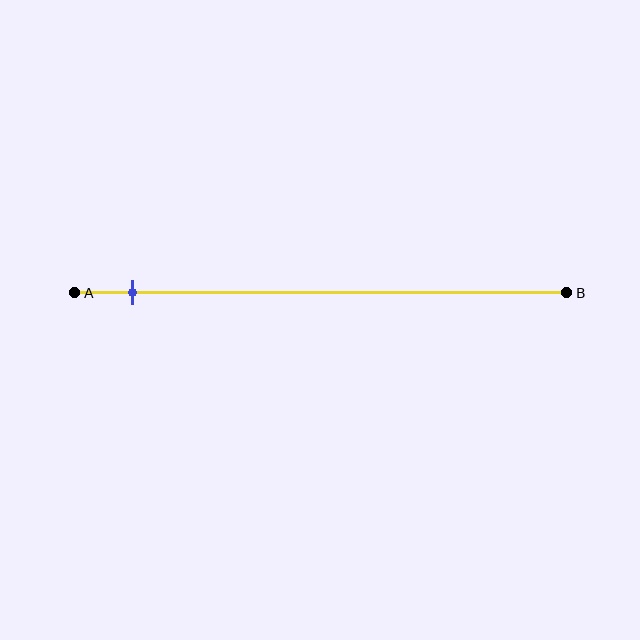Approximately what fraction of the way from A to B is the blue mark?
The blue mark is approximately 10% of the way from A to B.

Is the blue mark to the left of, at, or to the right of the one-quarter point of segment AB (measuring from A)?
The blue mark is to the left of the one-quarter point of segment AB.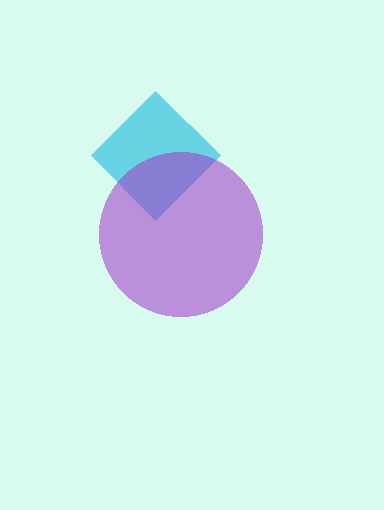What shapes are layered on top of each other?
The layered shapes are: a cyan diamond, a purple circle.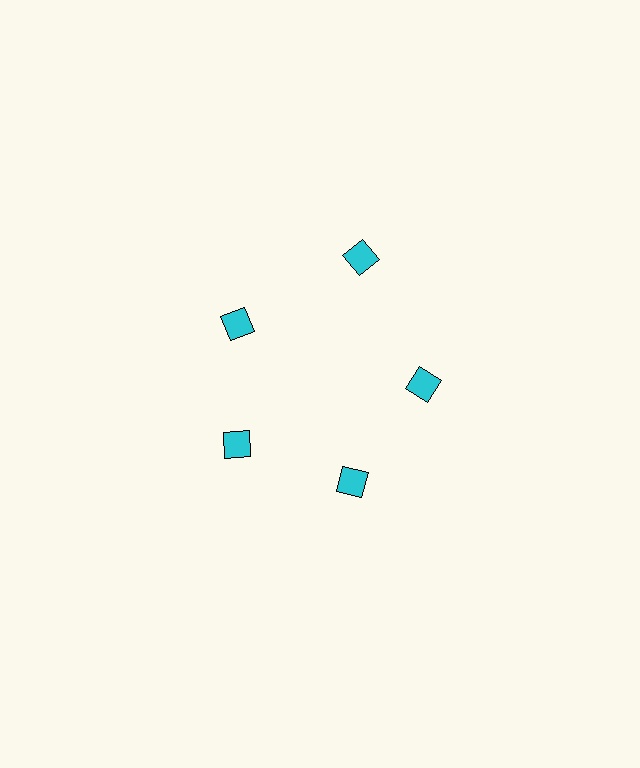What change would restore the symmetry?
The symmetry would be restored by moving it inward, back onto the ring so that all 5 diamonds sit at equal angles and equal distance from the center.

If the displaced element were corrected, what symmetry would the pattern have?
It would have 5-fold rotational symmetry — the pattern would map onto itself every 72 degrees.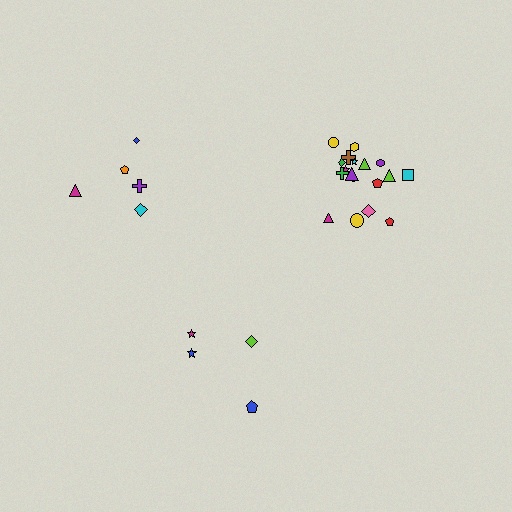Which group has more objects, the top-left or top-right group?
The top-right group.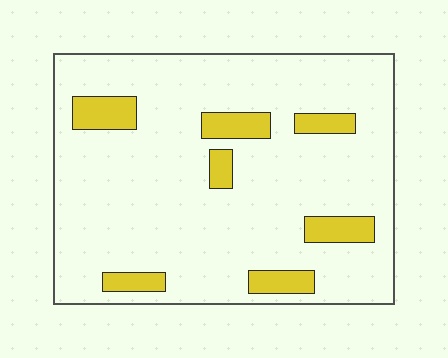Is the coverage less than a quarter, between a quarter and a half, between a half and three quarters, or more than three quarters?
Less than a quarter.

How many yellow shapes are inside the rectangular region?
7.